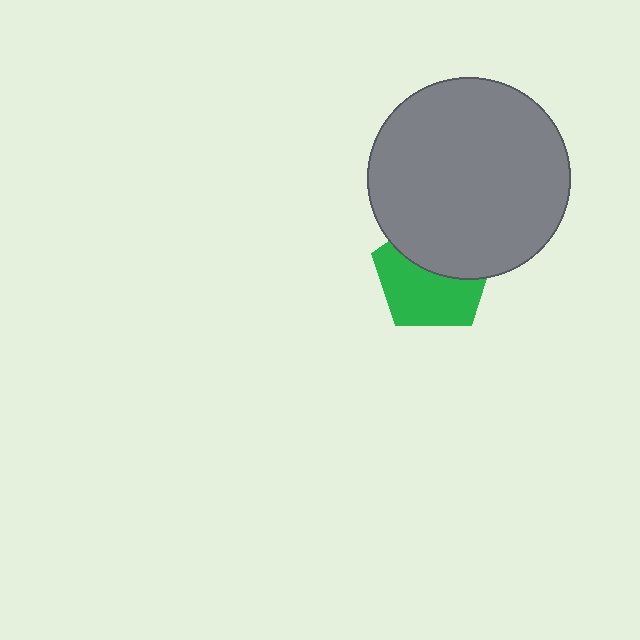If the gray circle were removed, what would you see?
You would see the complete green pentagon.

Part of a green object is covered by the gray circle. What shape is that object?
It is a pentagon.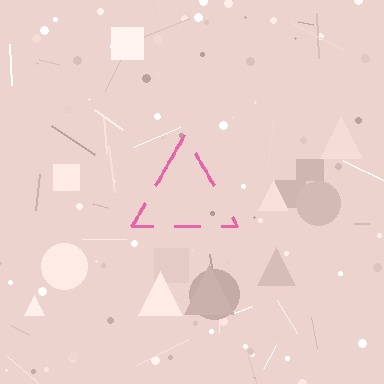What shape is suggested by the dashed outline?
The dashed outline suggests a triangle.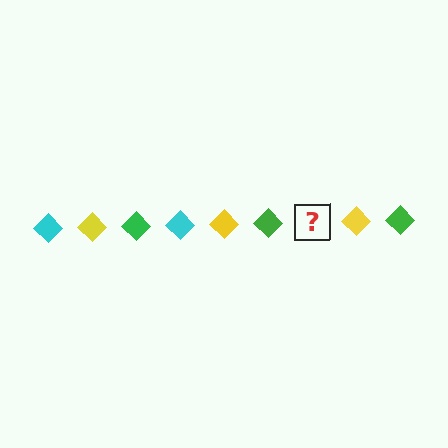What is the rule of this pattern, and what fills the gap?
The rule is that the pattern cycles through cyan, yellow, green diamonds. The gap should be filled with a cyan diamond.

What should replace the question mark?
The question mark should be replaced with a cyan diamond.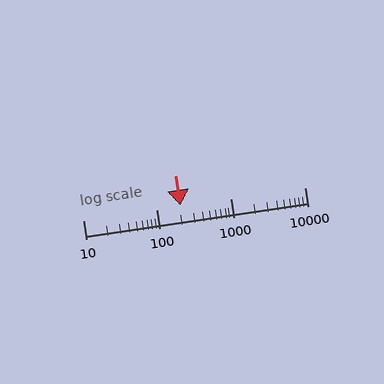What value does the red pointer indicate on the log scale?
The pointer indicates approximately 210.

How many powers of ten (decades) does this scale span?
The scale spans 3 decades, from 10 to 10000.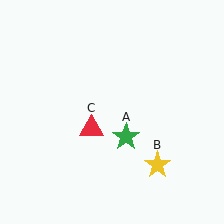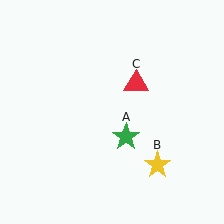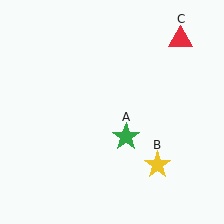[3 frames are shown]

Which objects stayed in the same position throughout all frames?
Green star (object A) and yellow star (object B) remained stationary.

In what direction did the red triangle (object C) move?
The red triangle (object C) moved up and to the right.